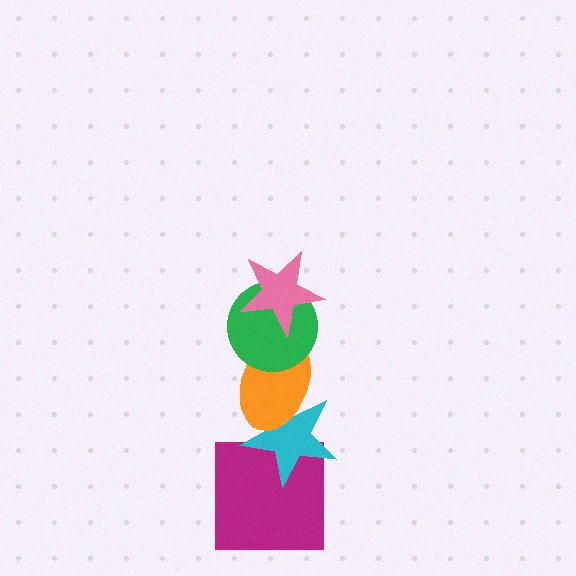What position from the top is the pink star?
The pink star is 1st from the top.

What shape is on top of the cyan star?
The orange ellipse is on top of the cyan star.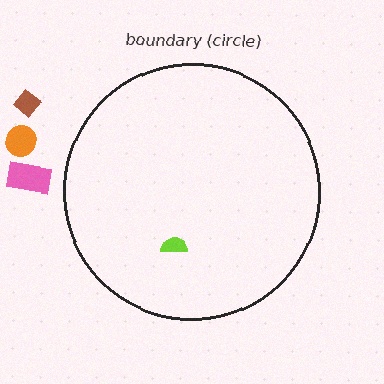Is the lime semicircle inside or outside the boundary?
Inside.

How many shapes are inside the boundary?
1 inside, 3 outside.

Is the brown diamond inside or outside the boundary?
Outside.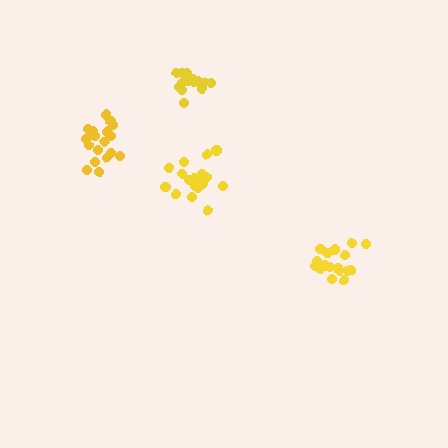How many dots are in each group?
Group 1: 19 dots, Group 2: 18 dots, Group 3: 18 dots, Group 4: 15 dots (70 total).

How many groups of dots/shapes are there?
There are 4 groups.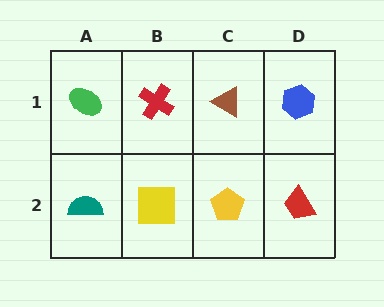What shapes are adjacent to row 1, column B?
A yellow square (row 2, column B), a green ellipse (row 1, column A), a brown triangle (row 1, column C).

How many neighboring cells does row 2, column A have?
2.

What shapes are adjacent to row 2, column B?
A red cross (row 1, column B), a teal semicircle (row 2, column A), a yellow pentagon (row 2, column C).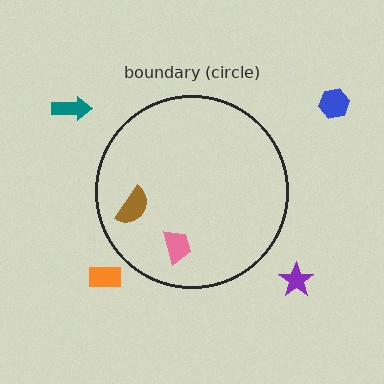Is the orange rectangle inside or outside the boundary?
Outside.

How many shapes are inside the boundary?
2 inside, 4 outside.